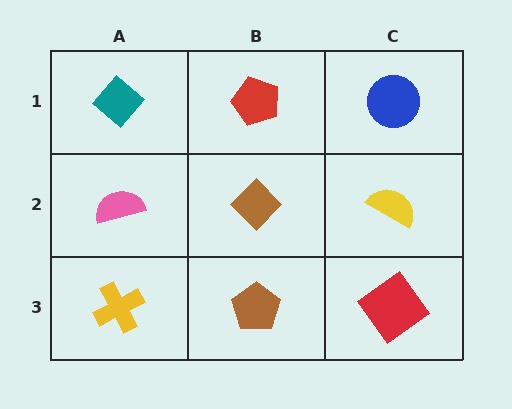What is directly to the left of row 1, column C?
A red pentagon.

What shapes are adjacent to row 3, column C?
A yellow semicircle (row 2, column C), a brown pentagon (row 3, column B).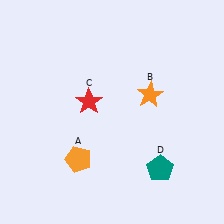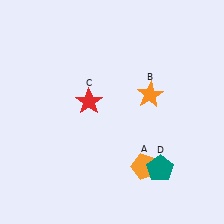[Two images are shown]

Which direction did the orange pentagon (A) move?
The orange pentagon (A) moved right.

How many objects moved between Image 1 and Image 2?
1 object moved between the two images.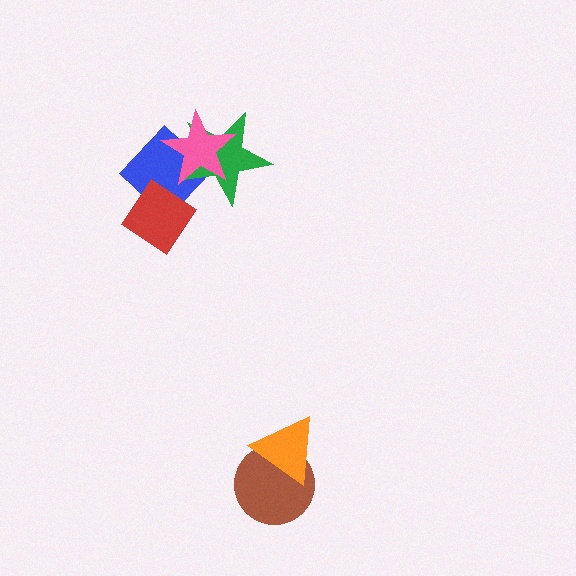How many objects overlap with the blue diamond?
3 objects overlap with the blue diamond.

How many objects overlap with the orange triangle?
1 object overlaps with the orange triangle.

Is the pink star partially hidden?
No, no other shape covers it.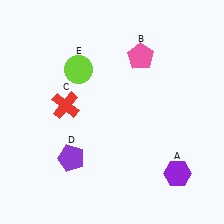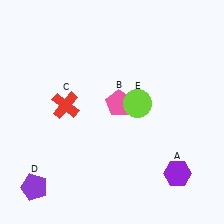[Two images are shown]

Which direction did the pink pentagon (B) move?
The pink pentagon (B) moved down.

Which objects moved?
The objects that moved are: the pink pentagon (B), the purple pentagon (D), the lime circle (E).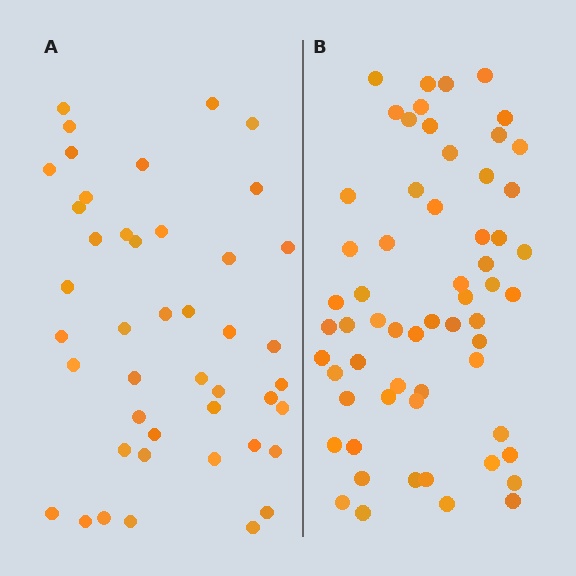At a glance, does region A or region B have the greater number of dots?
Region B (the right region) has more dots.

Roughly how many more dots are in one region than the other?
Region B has approximately 15 more dots than region A.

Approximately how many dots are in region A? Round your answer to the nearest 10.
About 40 dots. (The exact count is 44, which rounds to 40.)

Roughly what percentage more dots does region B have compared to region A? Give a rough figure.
About 35% more.